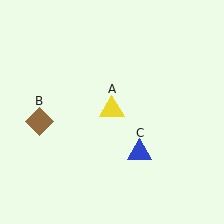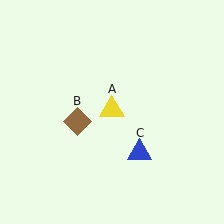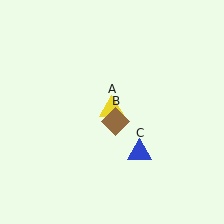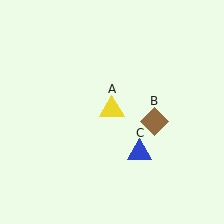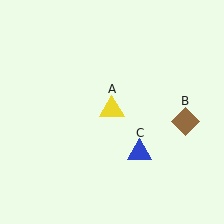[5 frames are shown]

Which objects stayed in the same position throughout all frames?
Yellow triangle (object A) and blue triangle (object C) remained stationary.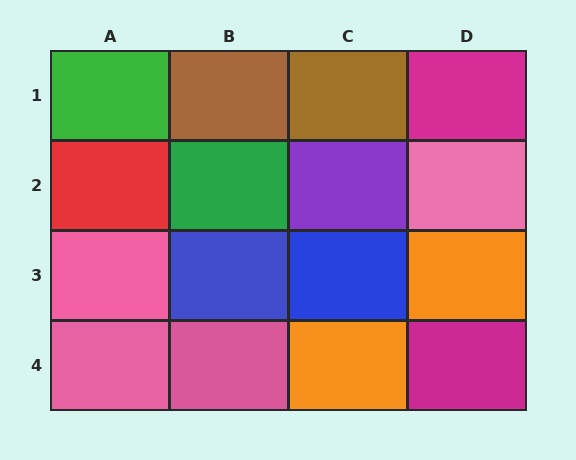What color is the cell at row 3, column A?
Pink.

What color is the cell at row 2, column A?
Red.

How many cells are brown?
2 cells are brown.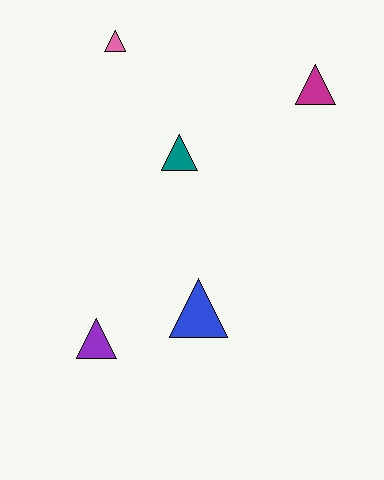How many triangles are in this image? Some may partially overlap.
There are 5 triangles.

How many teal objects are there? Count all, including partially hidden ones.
There is 1 teal object.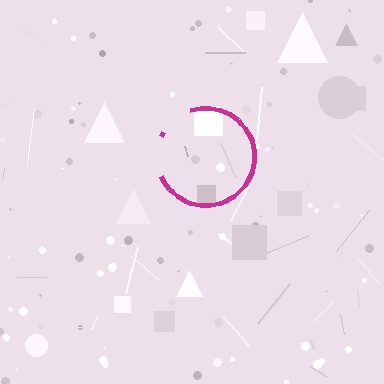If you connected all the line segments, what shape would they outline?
They would outline a circle.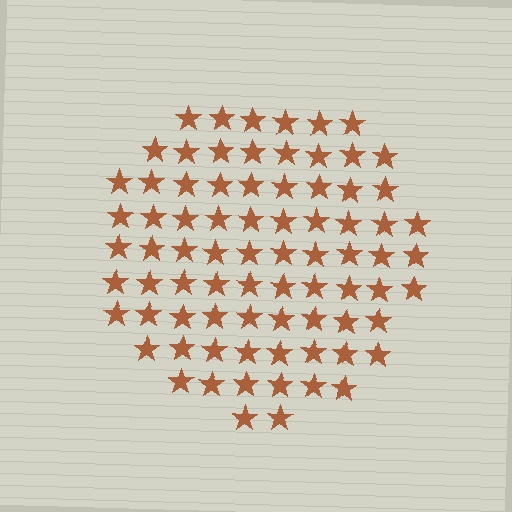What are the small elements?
The small elements are stars.